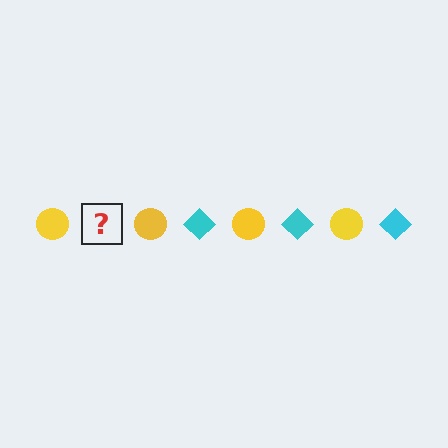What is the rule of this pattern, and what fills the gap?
The rule is that the pattern alternates between yellow circle and cyan diamond. The gap should be filled with a cyan diamond.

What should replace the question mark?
The question mark should be replaced with a cyan diamond.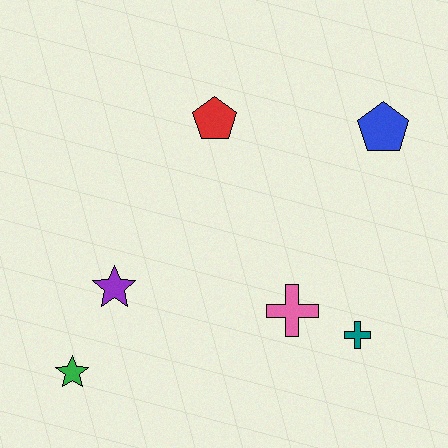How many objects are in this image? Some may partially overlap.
There are 6 objects.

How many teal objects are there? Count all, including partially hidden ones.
There is 1 teal object.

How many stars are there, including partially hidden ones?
There are 2 stars.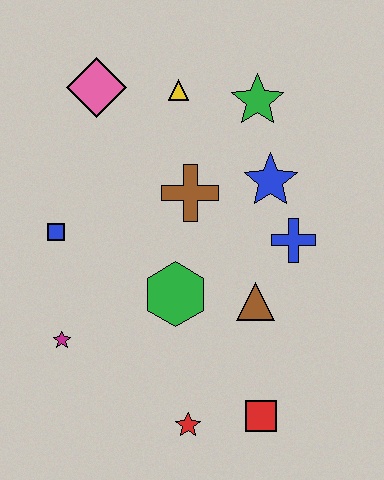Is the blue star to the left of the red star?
No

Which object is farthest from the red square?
The pink diamond is farthest from the red square.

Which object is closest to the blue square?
The magenta star is closest to the blue square.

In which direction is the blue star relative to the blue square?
The blue star is to the right of the blue square.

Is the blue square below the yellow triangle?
Yes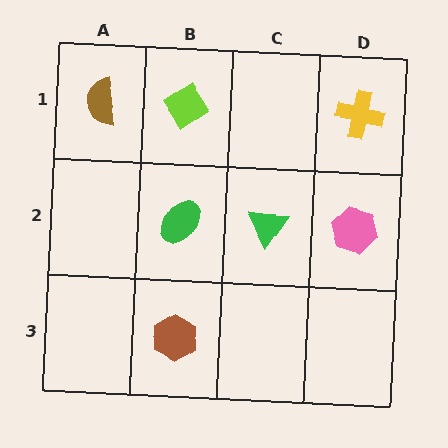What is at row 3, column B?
A brown hexagon.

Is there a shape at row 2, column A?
No, that cell is empty.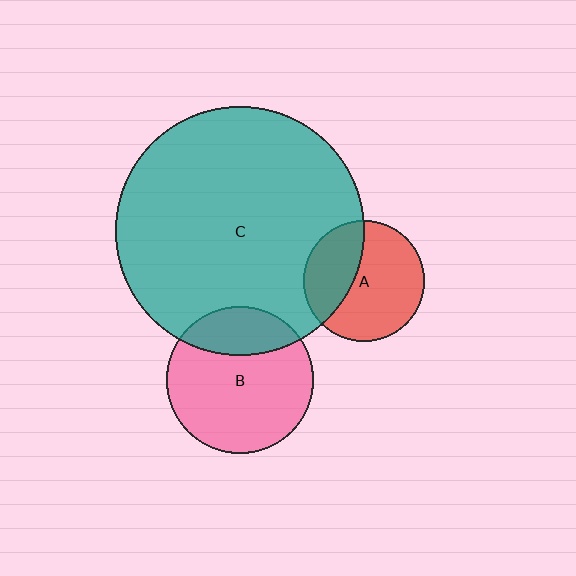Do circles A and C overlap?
Yes.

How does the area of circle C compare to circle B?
Approximately 2.9 times.